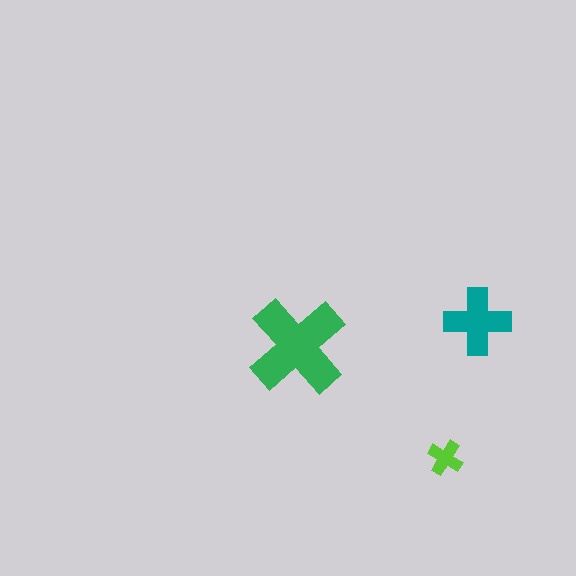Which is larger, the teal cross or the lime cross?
The teal one.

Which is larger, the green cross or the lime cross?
The green one.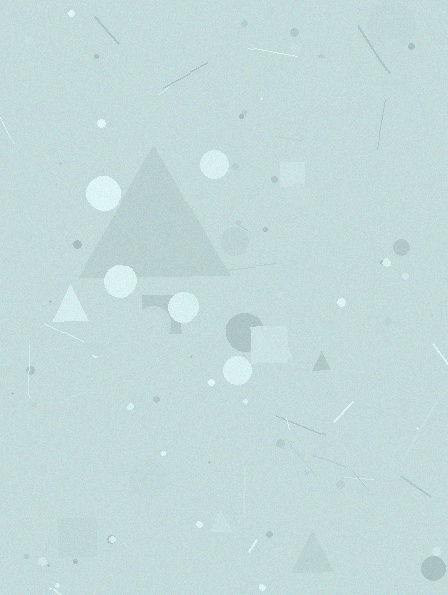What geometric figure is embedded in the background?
A triangle is embedded in the background.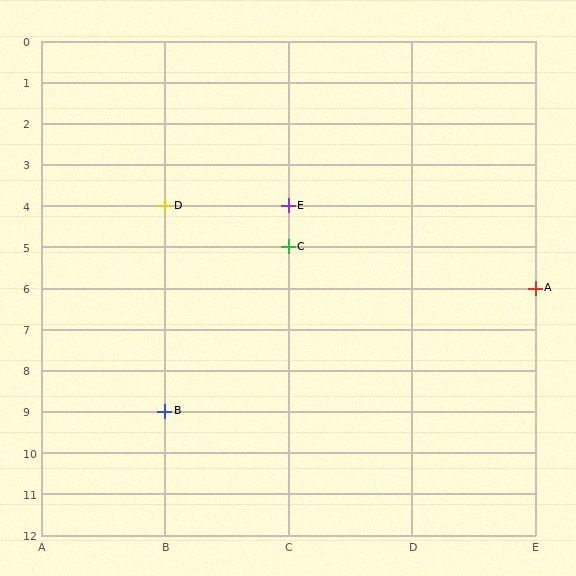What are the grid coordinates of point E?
Point E is at grid coordinates (C, 4).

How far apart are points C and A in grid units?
Points C and A are 2 columns and 1 row apart (about 2.2 grid units diagonally).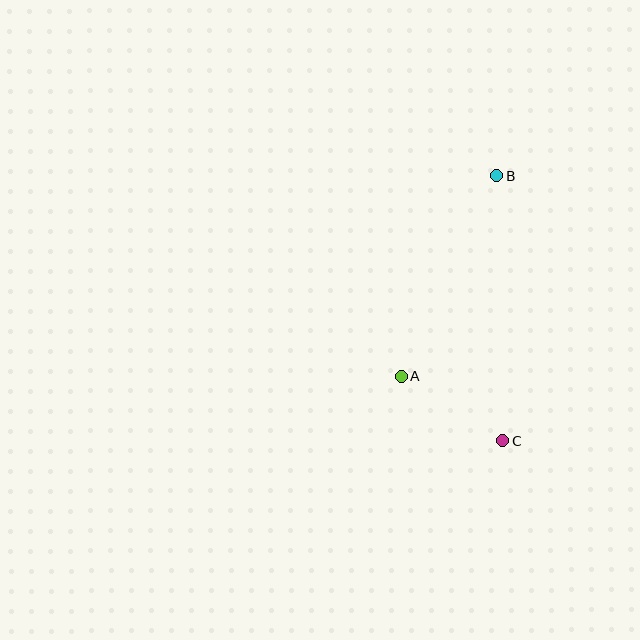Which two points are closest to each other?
Points A and C are closest to each other.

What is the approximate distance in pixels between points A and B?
The distance between A and B is approximately 222 pixels.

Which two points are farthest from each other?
Points B and C are farthest from each other.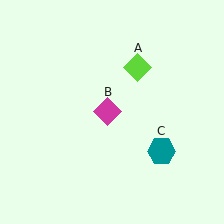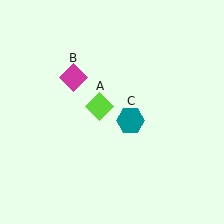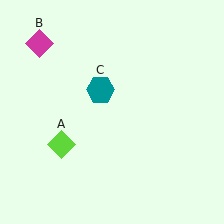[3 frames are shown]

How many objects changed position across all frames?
3 objects changed position: lime diamond (object A), magenta diamond (object B), teal hexagon (object C).